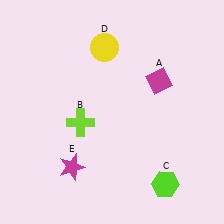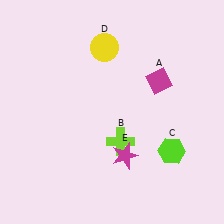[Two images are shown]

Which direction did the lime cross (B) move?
The lime cross (B) moved right.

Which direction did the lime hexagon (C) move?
The lime hexagon (C) moved up.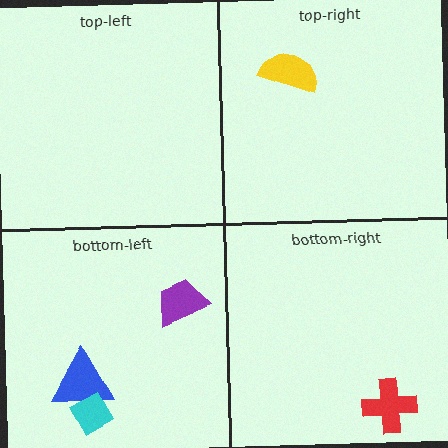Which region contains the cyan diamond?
The bottom-left region.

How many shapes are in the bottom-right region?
1.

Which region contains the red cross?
The bottom-right region.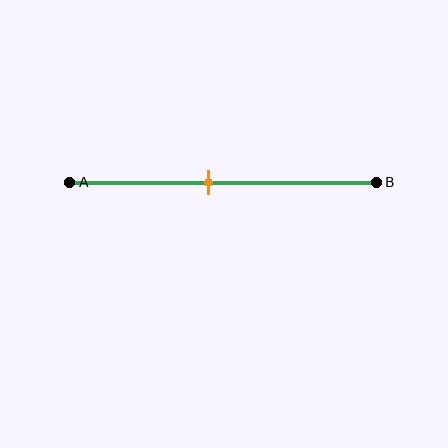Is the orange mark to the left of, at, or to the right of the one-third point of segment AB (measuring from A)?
The orange mark is to the right of the one-third point of segment AB.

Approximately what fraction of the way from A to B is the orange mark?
The orange mark is approximately 45% of the way from A to B.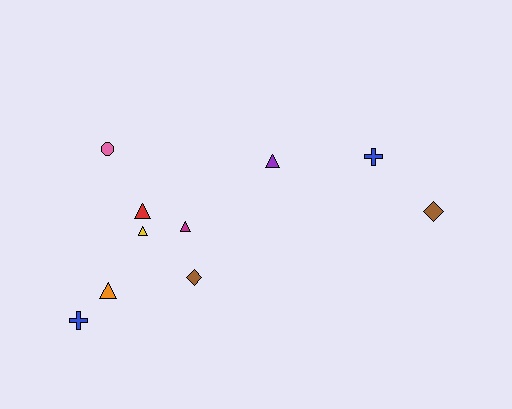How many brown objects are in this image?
There are 2 brown objects.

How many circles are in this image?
There is 1 circle.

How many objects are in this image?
There are 10 objects.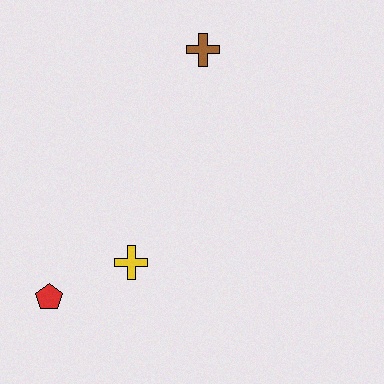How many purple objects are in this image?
There are no purple objects.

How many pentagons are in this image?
There is 1 pentagon.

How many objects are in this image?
There are 3 objects.